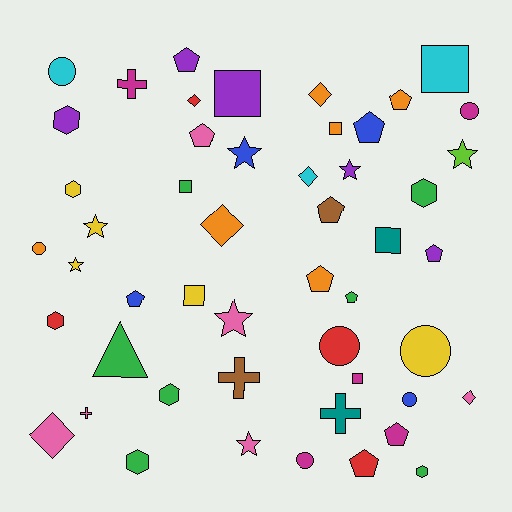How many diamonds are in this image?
There are 6 diamonds.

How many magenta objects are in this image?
There are 5 magenta objects.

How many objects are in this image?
There are 50 objects.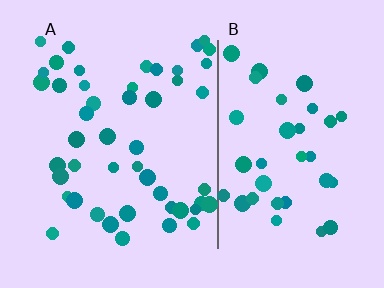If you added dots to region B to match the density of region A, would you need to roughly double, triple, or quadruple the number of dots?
Approximately double.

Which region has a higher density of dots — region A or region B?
A (the left).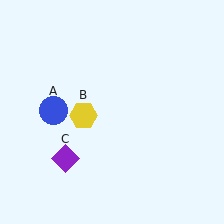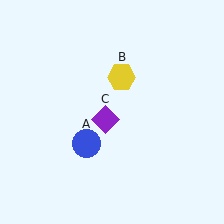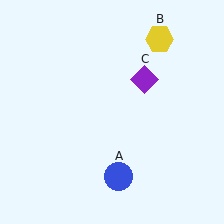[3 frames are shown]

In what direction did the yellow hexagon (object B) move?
The yellow hexagon (object B) moved up and to the right.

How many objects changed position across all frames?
3 objects changed position: blue circle (object A), yellow hexagon (object B), purple diamond (object C).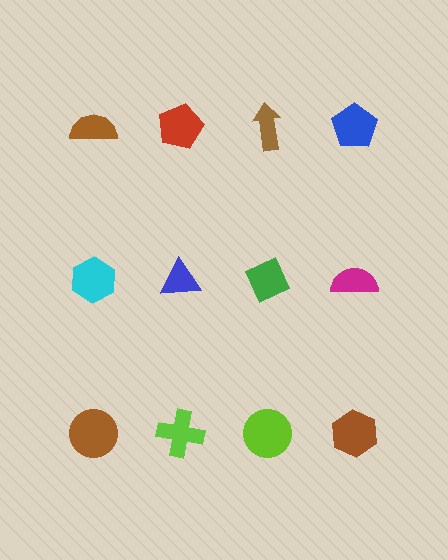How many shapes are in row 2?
4 shapes.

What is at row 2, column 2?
A blue triangle.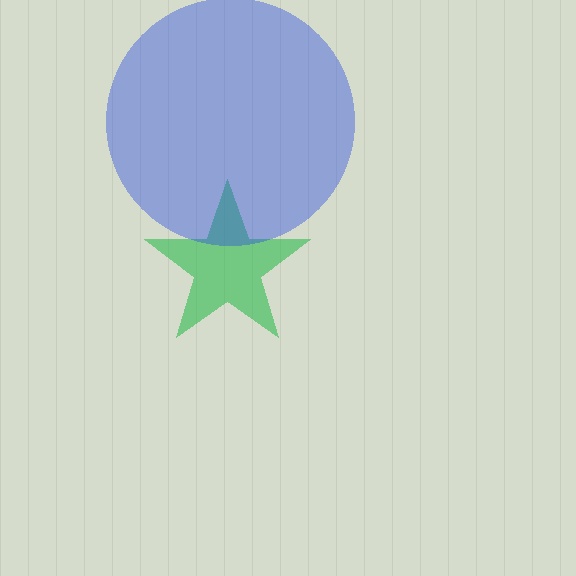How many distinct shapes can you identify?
There are 2 distinct shapes: a green star, a blue circle.